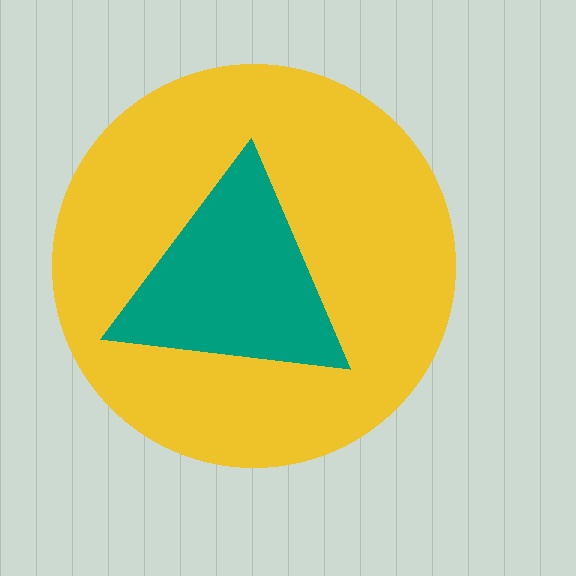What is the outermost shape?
The yellow circle.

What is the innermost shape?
The teal triangle.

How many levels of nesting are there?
2.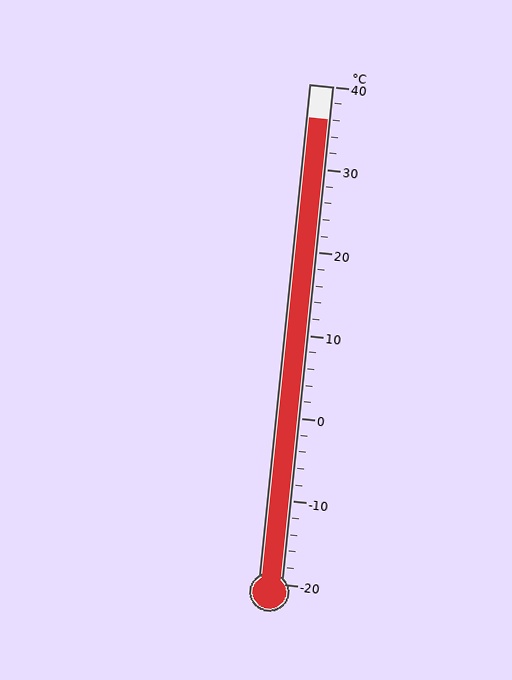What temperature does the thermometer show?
The thermometer shows approximately 36°C.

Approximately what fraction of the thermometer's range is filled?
The thermometer is filled to approximately 95% of its range.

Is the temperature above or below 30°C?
The temperature is above 30°C.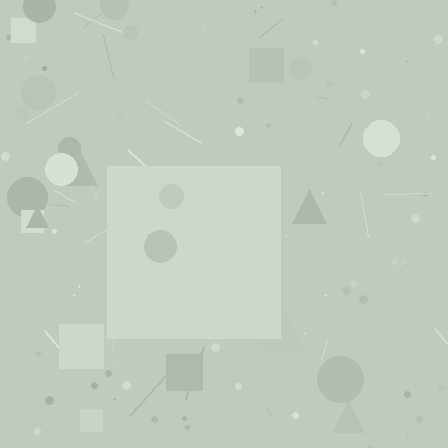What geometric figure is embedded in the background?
A square is embedded in the background.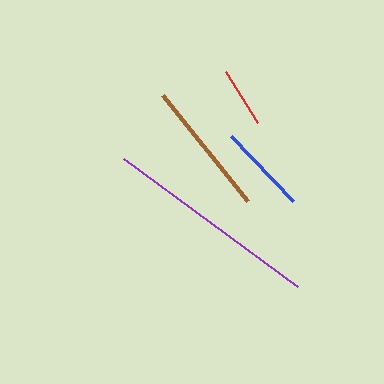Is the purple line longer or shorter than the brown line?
The purple line is longer than the brown line.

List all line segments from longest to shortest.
From longest to shortest: purple, brown, blue, red.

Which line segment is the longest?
The purple line is the longest at approximately 216 pixels.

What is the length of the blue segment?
The blue segment is approximately 91 pixels long.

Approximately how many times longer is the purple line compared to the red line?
The purple line is approximately 3.6 times the length of the red line.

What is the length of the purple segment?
The purple segment is approximately 216 pixels long.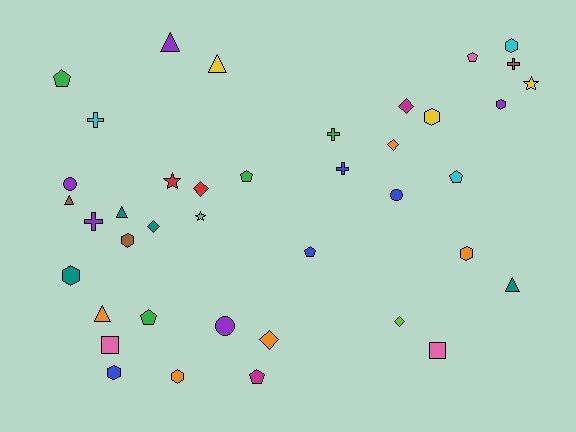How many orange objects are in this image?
There are 5 orange objects.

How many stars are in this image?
There are 3 stars.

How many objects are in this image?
There are 40 objects.